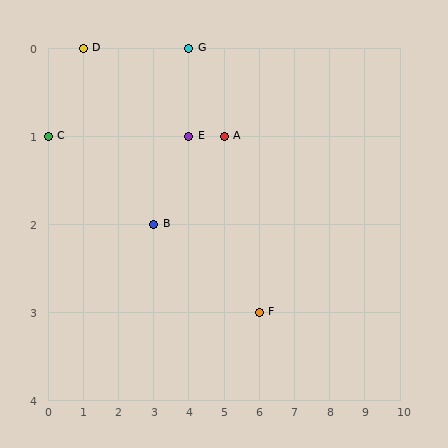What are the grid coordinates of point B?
Point B is at grid coordinates (3, 2).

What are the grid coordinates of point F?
Point F is at grid coordinates (6, 3).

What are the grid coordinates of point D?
Point D is at grid coordinates (1, 0).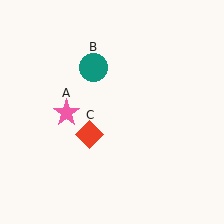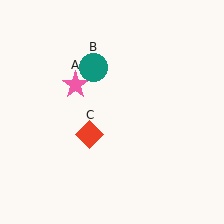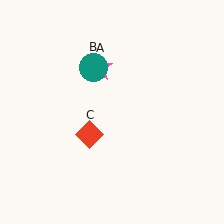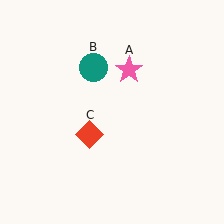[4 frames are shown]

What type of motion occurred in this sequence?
The pink star (object A) rotated clockwise around the center of the scene.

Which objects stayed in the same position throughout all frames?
Teal circle (object B) and red diamond (object C) remained stationary.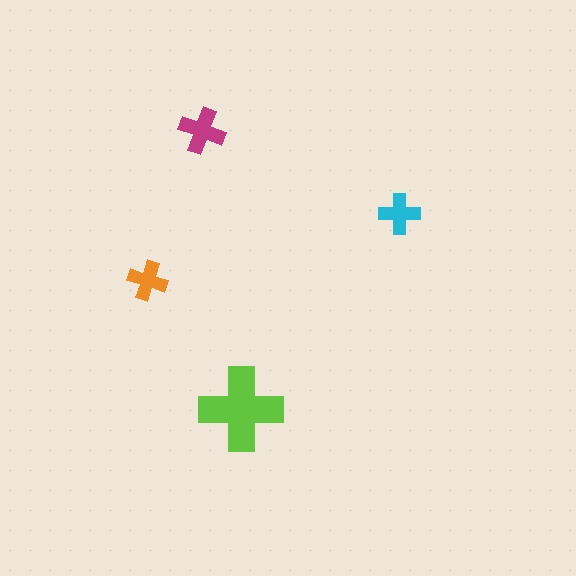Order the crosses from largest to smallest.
the lime one, the magenta one, the cyan one, the orange one.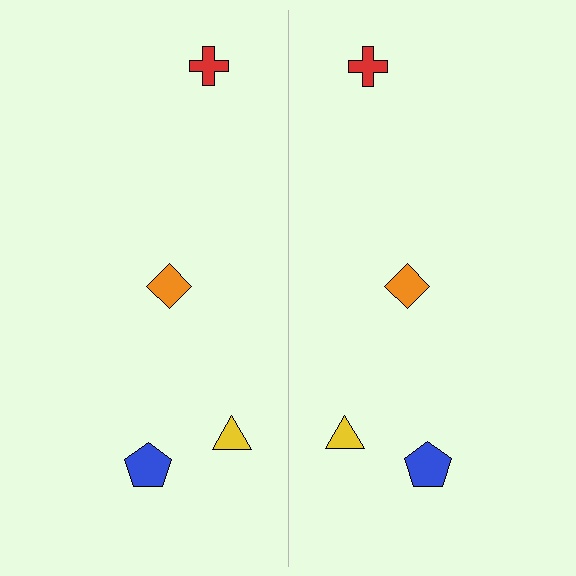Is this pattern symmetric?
Yes, this pattern has bilateral (reflection) symmetry.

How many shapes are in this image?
There are 8 shapes in this image.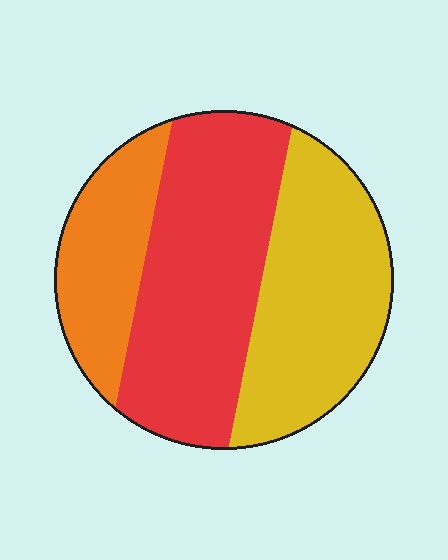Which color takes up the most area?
Red, at roughly 45%.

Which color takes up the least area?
Orange, at roughly 20%.